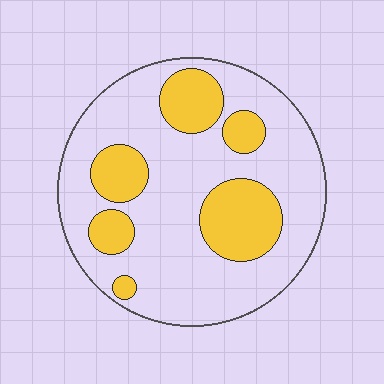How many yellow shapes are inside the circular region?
6.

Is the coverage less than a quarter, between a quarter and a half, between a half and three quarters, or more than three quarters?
Between a quarter and a half.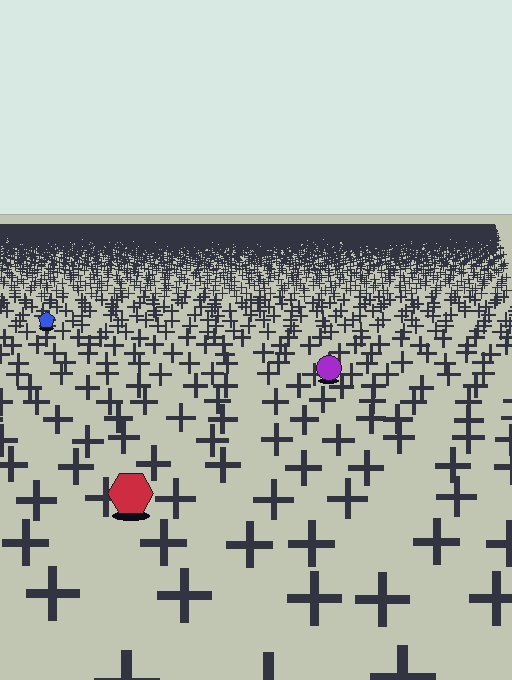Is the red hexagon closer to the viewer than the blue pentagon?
Yes. The red hexagon is closer — you can tell from the texture gradient: the ground texture is coarser near it.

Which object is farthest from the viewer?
The blue pentagon is farthest from the viewer. It appears smaller and the ground texture around it is denser.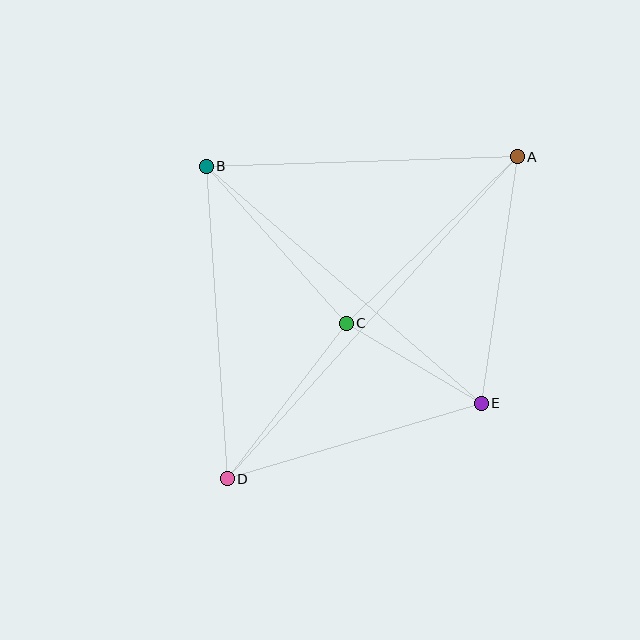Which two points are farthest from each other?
Points A and D are farthest from each other.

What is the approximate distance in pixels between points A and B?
The distance between A and B is approximately 311 pixels.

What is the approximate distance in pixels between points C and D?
The distance between C and D is approximately 196 pixels.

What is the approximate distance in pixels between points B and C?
The distance between B and C is approximately 210 pixels.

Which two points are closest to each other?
Points C and E are closest to each other.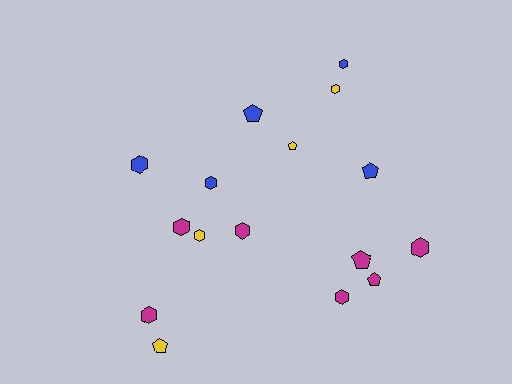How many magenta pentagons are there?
There are 2 magenta pentagons.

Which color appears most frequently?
Magenta, with 7 objects.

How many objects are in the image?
There are 16 objects.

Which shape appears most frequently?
Hexagon, with 10 objects.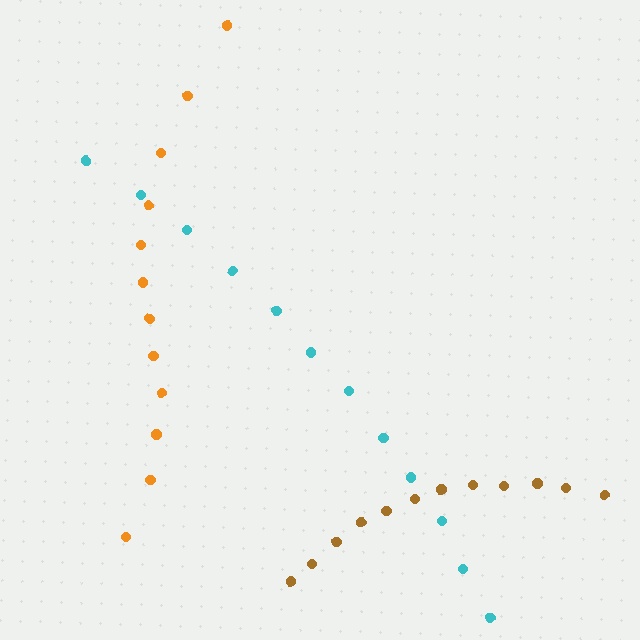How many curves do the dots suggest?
There are 3 distinct paths.